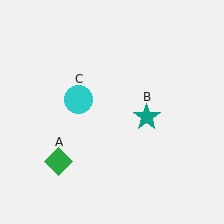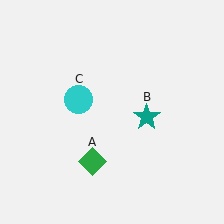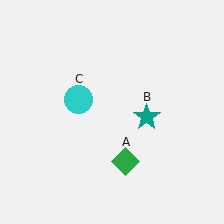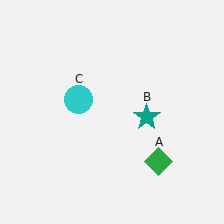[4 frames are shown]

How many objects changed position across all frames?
1 object changed position: green diamond (object A).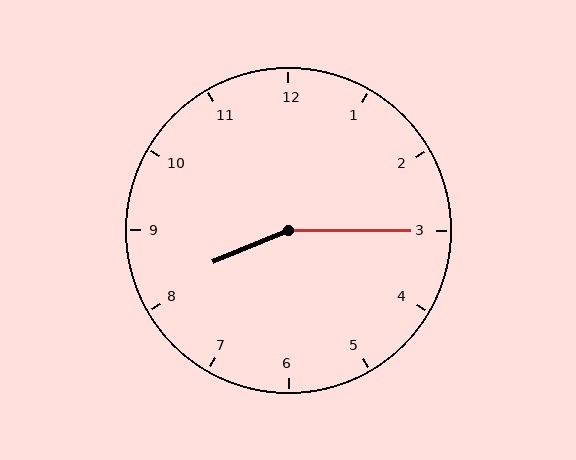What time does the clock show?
8:15.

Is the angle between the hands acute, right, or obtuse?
It is obtuse.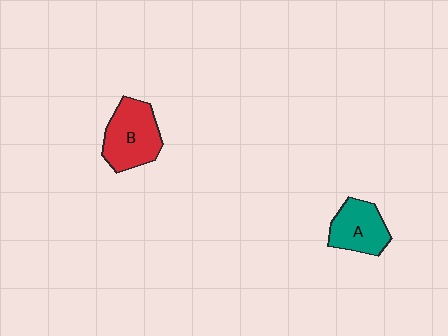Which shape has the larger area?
Shape B (red).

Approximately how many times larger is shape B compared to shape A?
Approximately 1.3 times.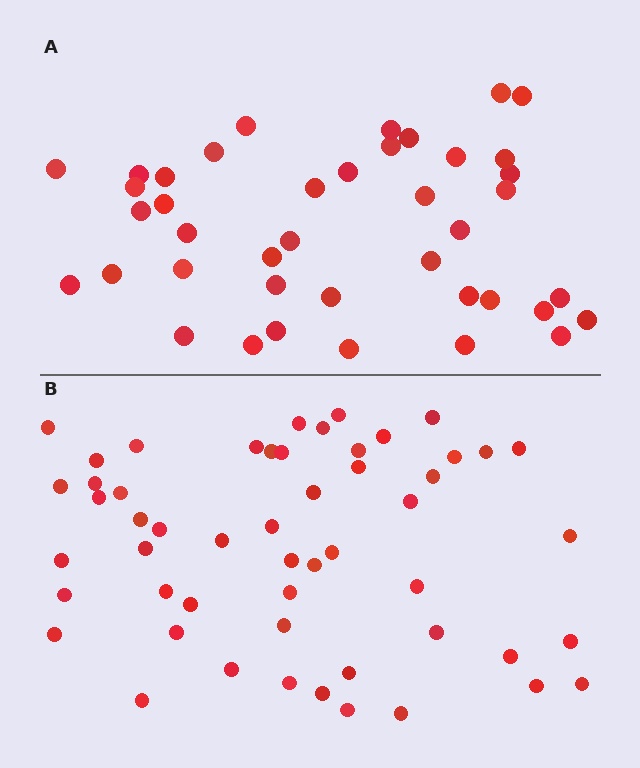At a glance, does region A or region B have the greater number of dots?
Region B (the bottom region) has more dots.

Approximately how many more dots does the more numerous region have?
Region B has roughly 12 or so more dots than region A.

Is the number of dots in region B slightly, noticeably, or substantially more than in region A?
Region B has noticeably more, but not dramatically so. The ratio is roughly 1.3 to 1.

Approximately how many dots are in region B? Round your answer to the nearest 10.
About 50 dots. (The exact count is 53, which rounds to 50.)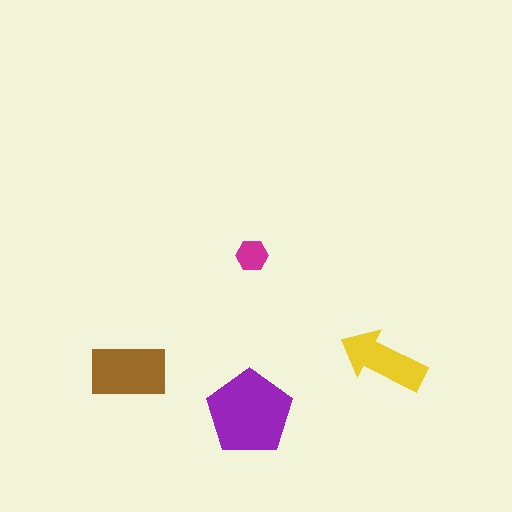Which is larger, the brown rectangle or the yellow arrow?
The brown rectangle.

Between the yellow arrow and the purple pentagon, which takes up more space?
The purple pentagon.